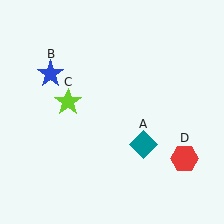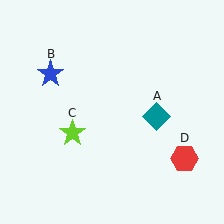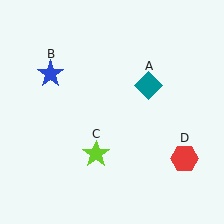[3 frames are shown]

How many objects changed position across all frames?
2 objects changed position: teal diamond (object A), lime star (object C).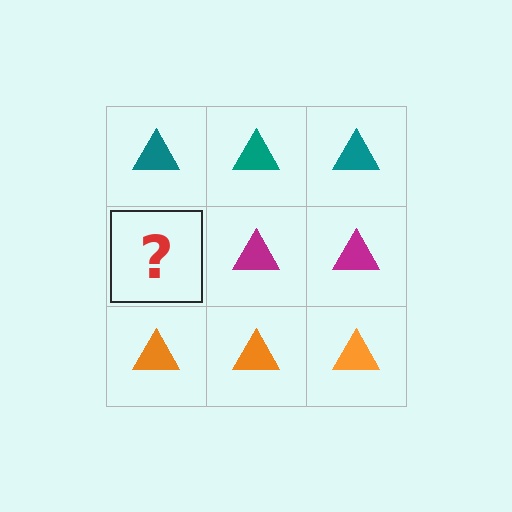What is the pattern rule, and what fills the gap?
The rule is that each row has a consistent color. The gap should be filled with a magenta triangle.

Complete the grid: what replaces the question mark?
The question mark should be replaced with a magenta triangle.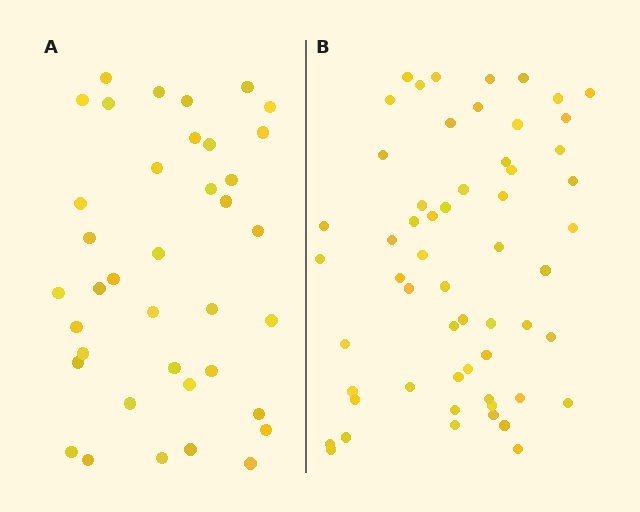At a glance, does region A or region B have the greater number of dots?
Region B (the right region) has more dots.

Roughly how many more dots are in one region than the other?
Region B has approximately 20 more dots than region A.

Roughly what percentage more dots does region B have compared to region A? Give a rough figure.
About 50% more.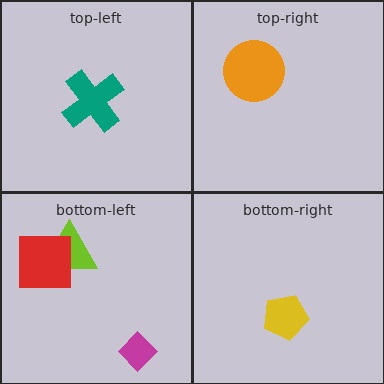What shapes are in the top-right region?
The orange circle.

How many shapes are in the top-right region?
1.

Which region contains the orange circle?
The top-right region.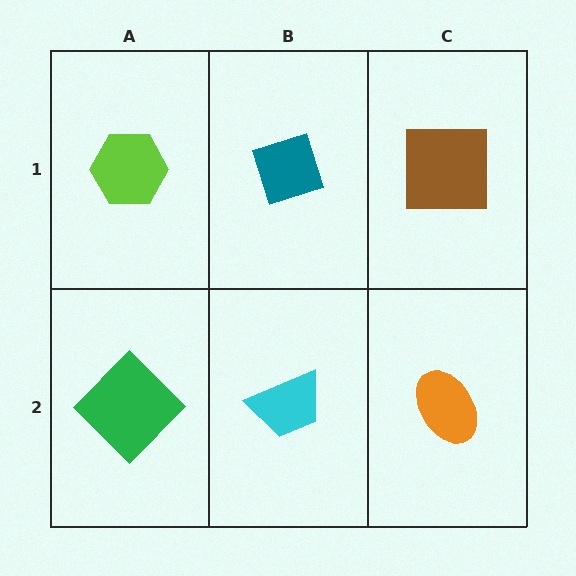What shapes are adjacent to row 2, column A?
A lime hexagon (row 1, column A), a cyan trapezoid (row 2, column B).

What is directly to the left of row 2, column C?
A cyan trapezoid.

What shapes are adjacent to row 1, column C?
An orange ellipse (row 2, column C), a teal diamond (row 1, column B).